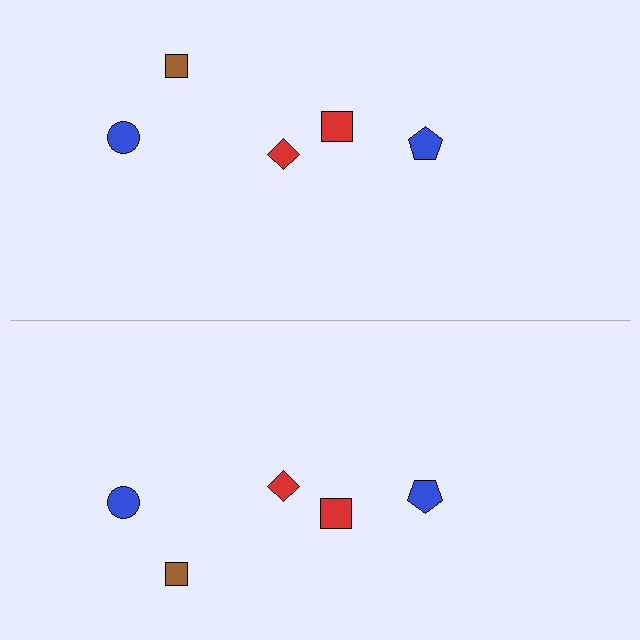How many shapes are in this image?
There are 10 shapes in this image.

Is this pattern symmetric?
Yes, this pattern has bilateral (reflection) symmetry.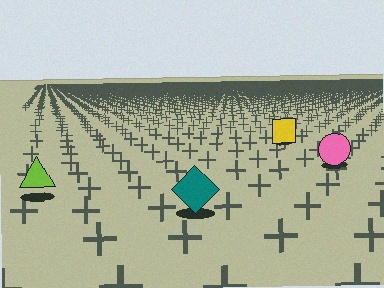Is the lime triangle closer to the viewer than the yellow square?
Yes. The lime triangle is closer — you can tell from the texture gradient: the ground texture is coarser near it.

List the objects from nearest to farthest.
From nearest to farthest: the teal diamond, the lime triangle, the pink circle, the yellow square.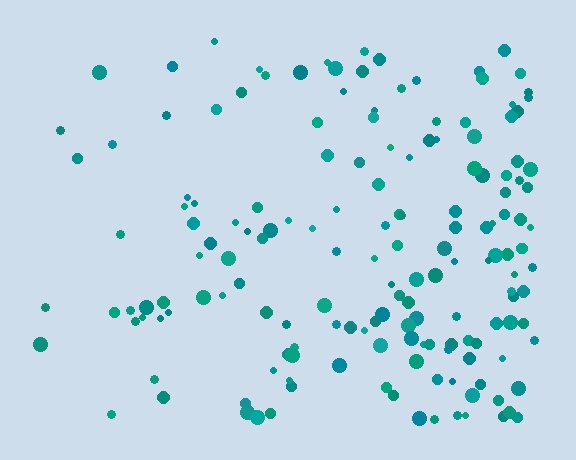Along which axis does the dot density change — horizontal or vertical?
Horizontal.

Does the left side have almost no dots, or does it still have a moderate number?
Still a moderate number, just noticeably fewer than the right.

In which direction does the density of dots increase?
From left to right, with the right side densest.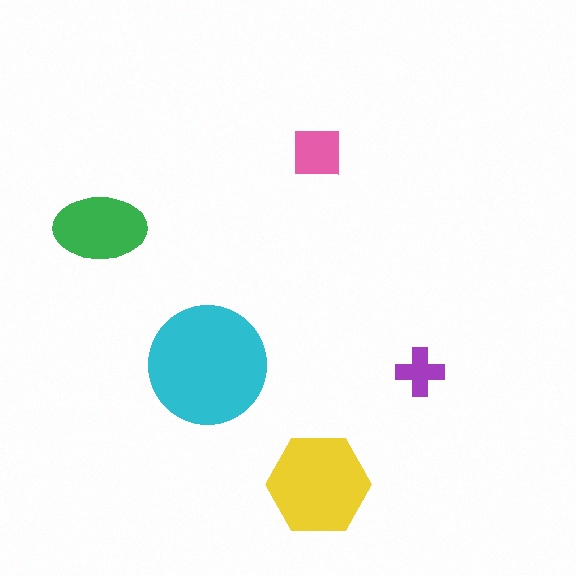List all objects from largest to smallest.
The cyan circle, the yellow hexagon, the green ellipse, the pink square, the purple cross.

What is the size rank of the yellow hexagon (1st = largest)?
2nd.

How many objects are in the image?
There are 5 objects in the image.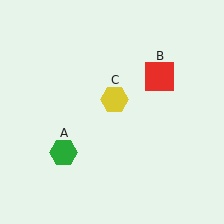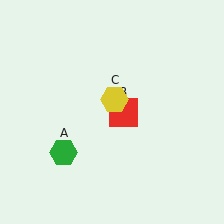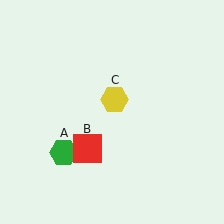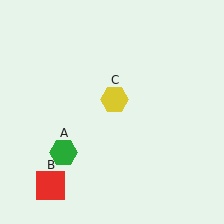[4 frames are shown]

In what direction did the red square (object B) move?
The red square (object B) moved down and to the left.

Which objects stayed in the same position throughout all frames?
Green hexagon (object A) and yellow hexagon (object C) remained stationary.